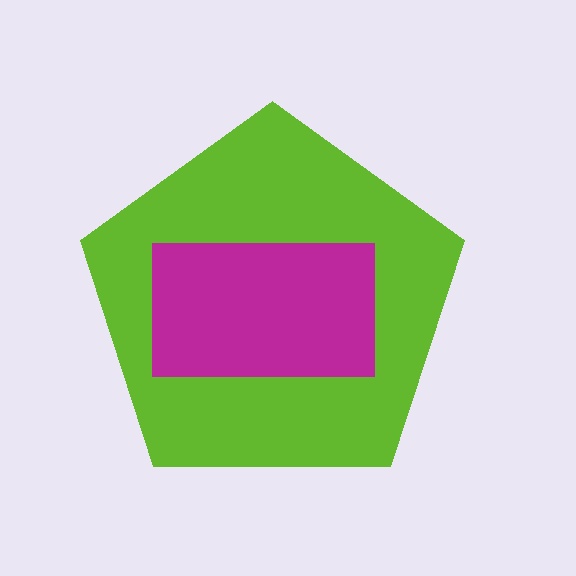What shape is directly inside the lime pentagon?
The magenta rectangle.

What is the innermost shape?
The magenta rectangle.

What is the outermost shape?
The lime pentagon.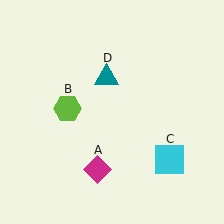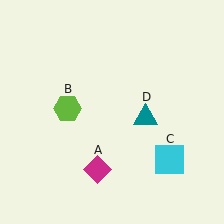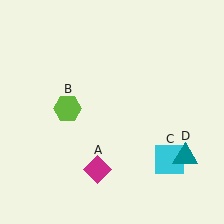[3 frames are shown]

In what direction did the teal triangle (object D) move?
The teal triangle (object D) moved down and to the right.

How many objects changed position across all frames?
1 object changed position: teal triangle (object D).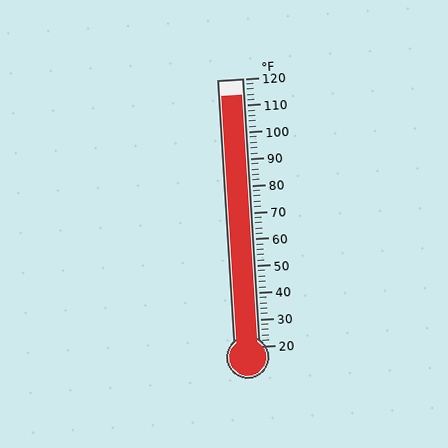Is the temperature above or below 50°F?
The temperature is above 50°F.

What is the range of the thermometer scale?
The thermometer scale ranges from 20°F to 120°F.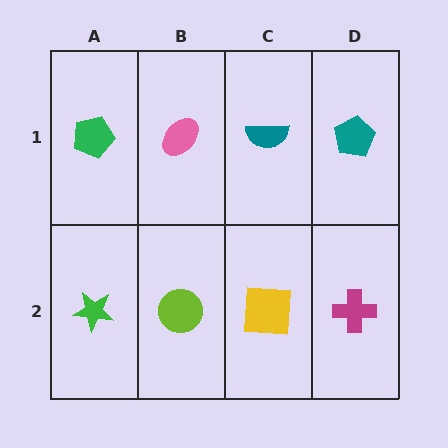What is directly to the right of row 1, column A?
A pink ellipse.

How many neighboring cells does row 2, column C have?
3.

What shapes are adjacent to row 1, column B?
A lime circle (row 2, column B), a green pentagon (row 1, column A), a teal semicircle (row 1, column C).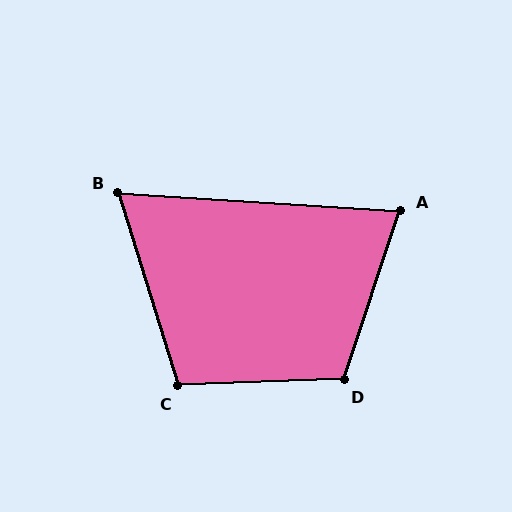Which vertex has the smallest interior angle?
B, at approximately 69 degrees.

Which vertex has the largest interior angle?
D, at approximately 111 degrees.